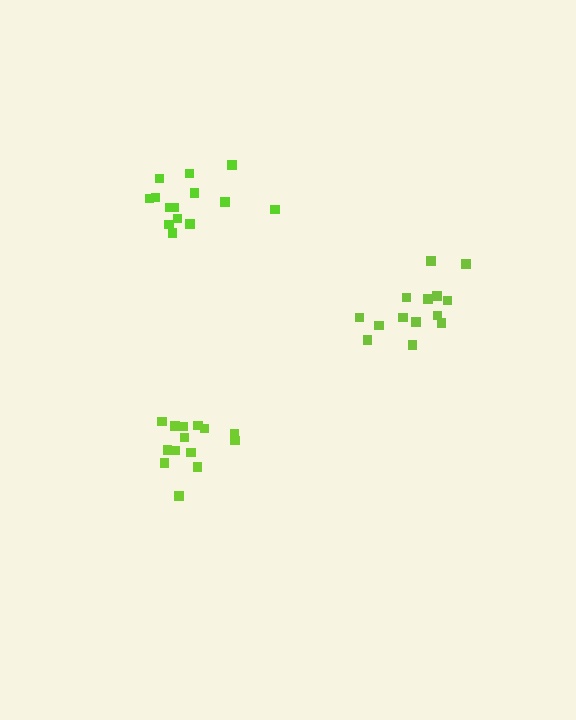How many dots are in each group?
Group 1: 14 dots, Group 2: 14 dots, Group 3: 14 dots (42 total).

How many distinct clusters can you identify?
There are 3 distinct clusters.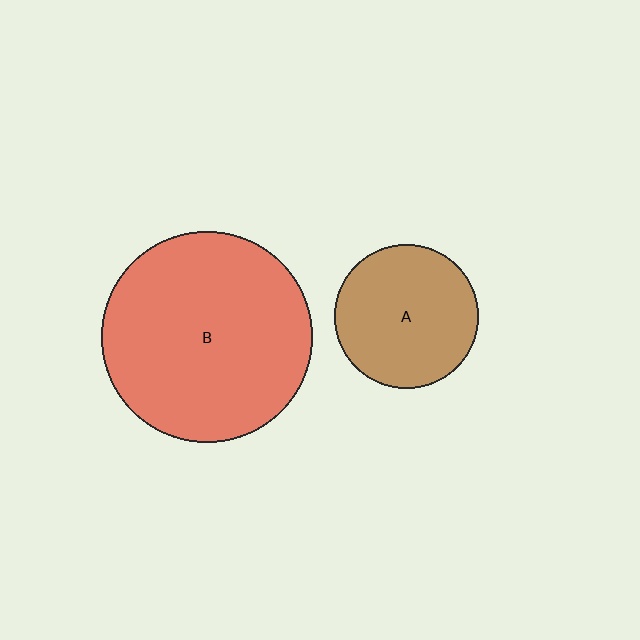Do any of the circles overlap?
No, none of the circles overlap.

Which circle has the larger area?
Circle B (red).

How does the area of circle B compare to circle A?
Approximately 2.2 times.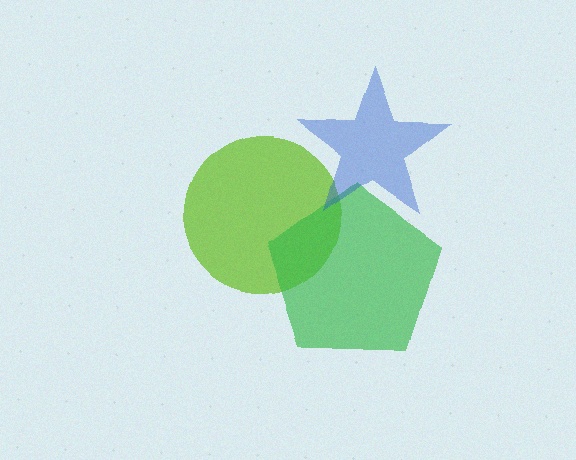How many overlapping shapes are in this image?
There are 3 overlapping shapes in the image.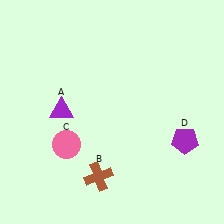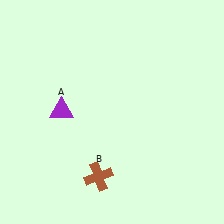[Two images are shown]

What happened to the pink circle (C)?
The pink circle (C) was removed in Image 2. It was in the bottom-left area of Image 1.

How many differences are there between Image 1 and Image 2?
There are 2 differences between the two images.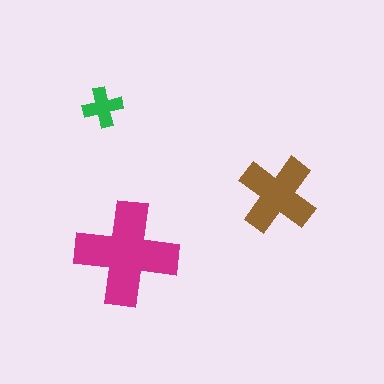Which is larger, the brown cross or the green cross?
The brown one.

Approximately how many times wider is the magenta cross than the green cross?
About 2.5 times wider.